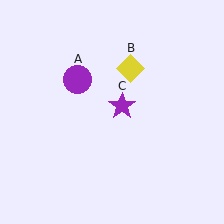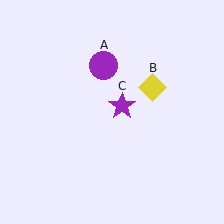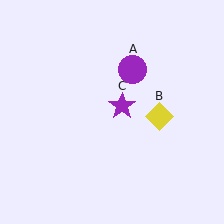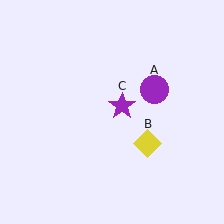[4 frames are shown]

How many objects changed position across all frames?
2 objects changed position: purple circle (object A), yellow diamond (object B).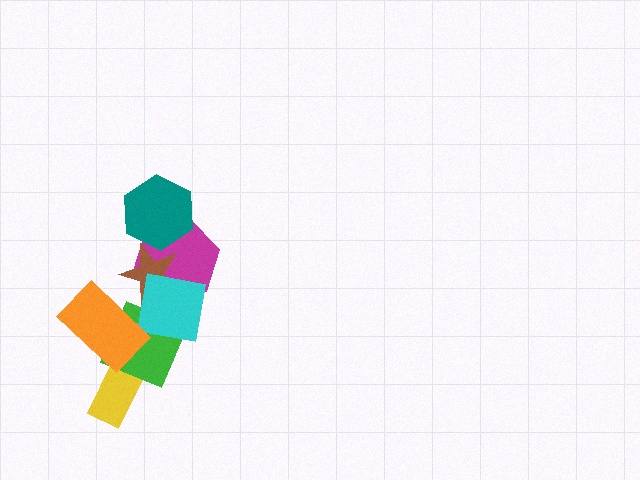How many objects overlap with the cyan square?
4 objects overlap with the cyan square.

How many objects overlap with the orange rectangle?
2 objects overlap with the orange rectangle.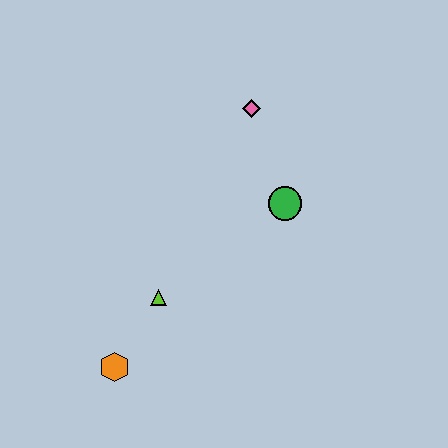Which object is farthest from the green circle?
The orange hexagon is farthest from the green circle.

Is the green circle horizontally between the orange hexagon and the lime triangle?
No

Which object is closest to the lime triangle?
The orange hexagon is closest to the lime triangle.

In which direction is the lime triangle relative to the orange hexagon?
The lime triangle is above the orange hexagon.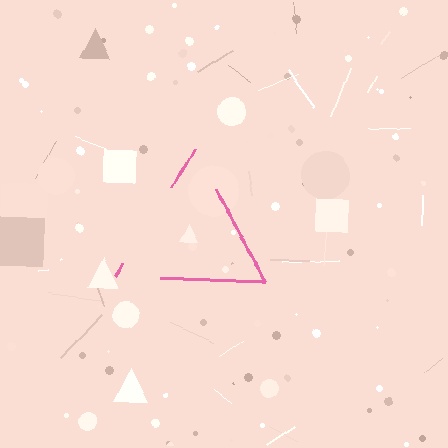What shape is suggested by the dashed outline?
The dashed outline suggests a triangle.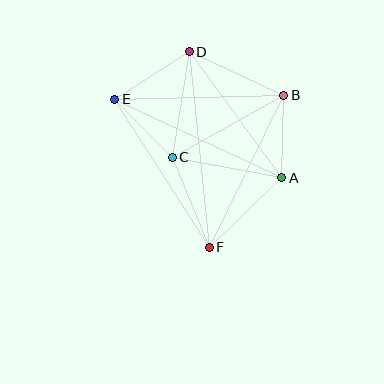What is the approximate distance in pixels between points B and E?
The distance between B and E is approximately 169 pixels.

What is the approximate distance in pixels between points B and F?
The distance between B and F is approximately 169 pixels.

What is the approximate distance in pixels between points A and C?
The distance between A and C is approximately 111 pixels.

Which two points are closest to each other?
Points C and E are closest to each other.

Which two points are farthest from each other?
Points D and F are farthest from each other.